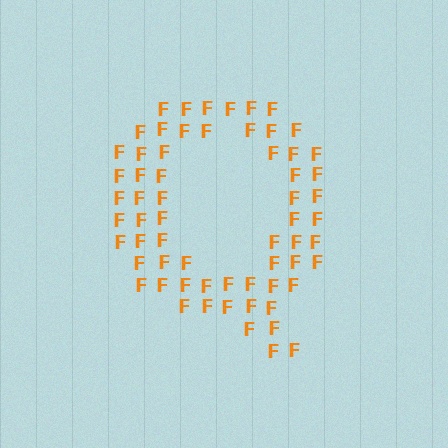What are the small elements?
The small elements are letter F's.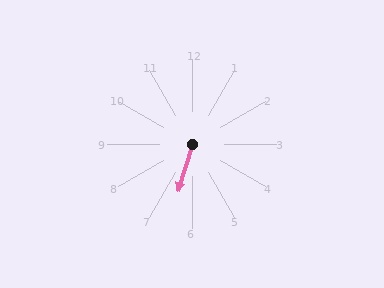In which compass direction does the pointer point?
South.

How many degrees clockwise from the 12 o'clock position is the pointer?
Approximately 197 degrees.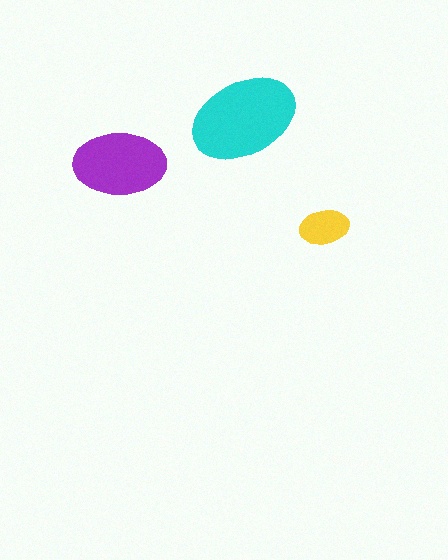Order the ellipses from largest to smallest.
the cyan one, the purple one, the yellow one.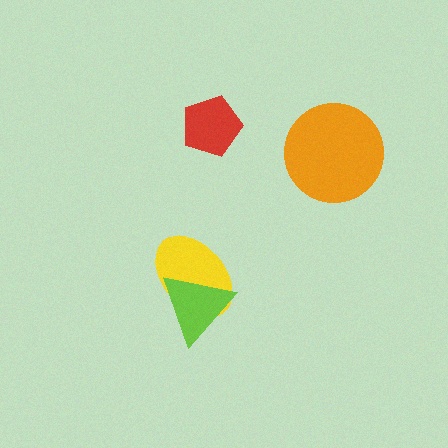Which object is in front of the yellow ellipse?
The lime triangle is in front of the yellow ellipse.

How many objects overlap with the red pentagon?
0 objects overlap with the red pentagon.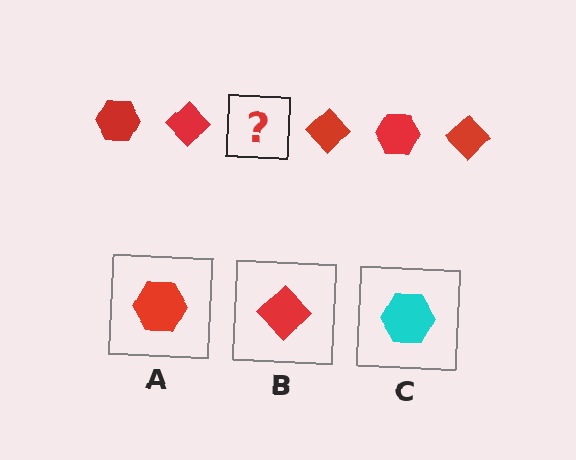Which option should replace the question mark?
Option A.